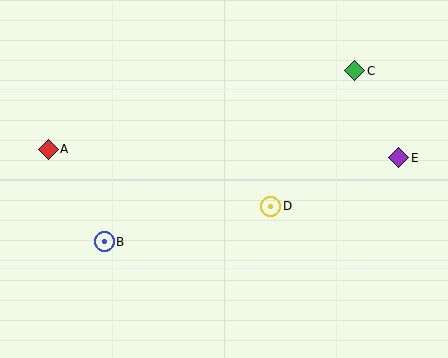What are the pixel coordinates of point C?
Point C is at (355, 71).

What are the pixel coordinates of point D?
Point D is at (271, 206).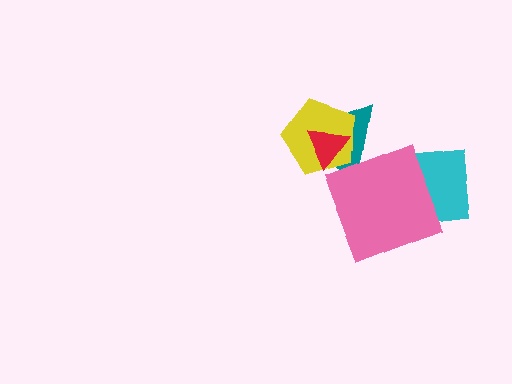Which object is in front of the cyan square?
The pink square is in front of the cyan square.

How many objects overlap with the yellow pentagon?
2 objects overlap with the yellow pentagon.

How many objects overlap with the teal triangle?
3 objects overlap with the teal triangle.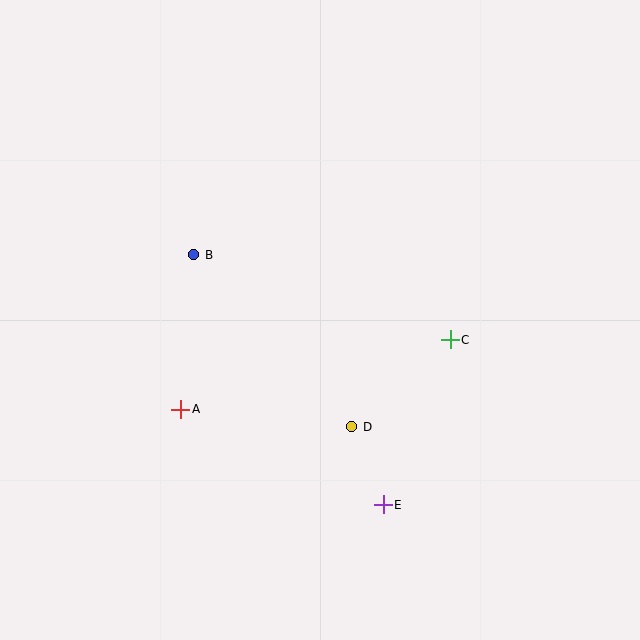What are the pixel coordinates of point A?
Point A is at (181, 409).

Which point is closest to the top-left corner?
Point B is closest to the top-left corner.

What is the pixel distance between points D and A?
The distance between D and A is 172 pixels.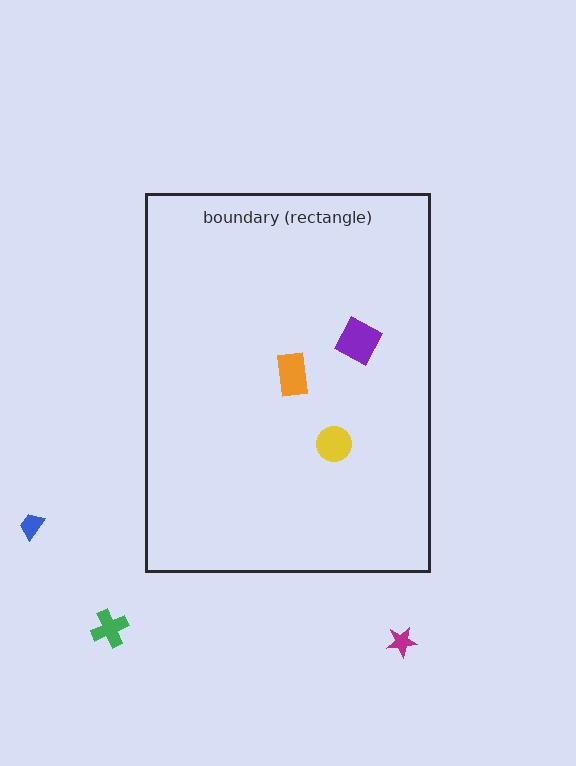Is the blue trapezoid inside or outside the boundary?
Outside.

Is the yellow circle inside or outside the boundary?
Inside.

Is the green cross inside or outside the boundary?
Outside.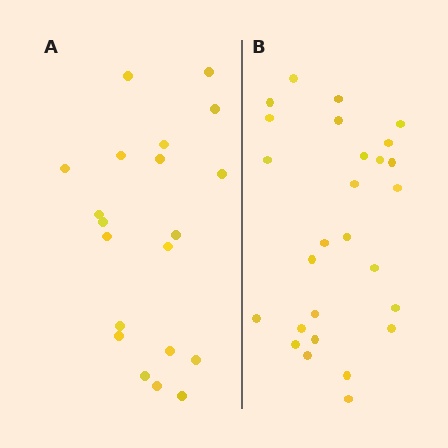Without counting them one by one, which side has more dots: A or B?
Region B (the right region) has more dots.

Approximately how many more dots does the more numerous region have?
Region B has roughly 8 or so more dots than region A.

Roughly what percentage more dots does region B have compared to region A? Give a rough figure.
About 35% more.